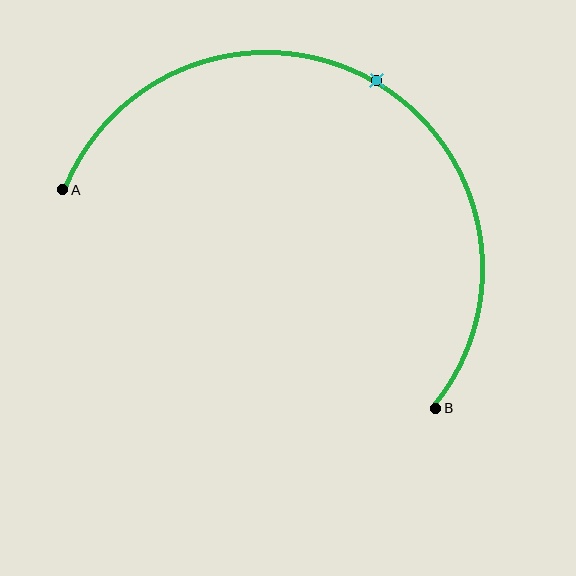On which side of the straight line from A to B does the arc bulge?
The arc bulges above the straight line connecting A and B.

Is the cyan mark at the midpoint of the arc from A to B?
Yes. The cyan mark lies on the arc at equal arc-length from both A and B — it is the arc midpoint.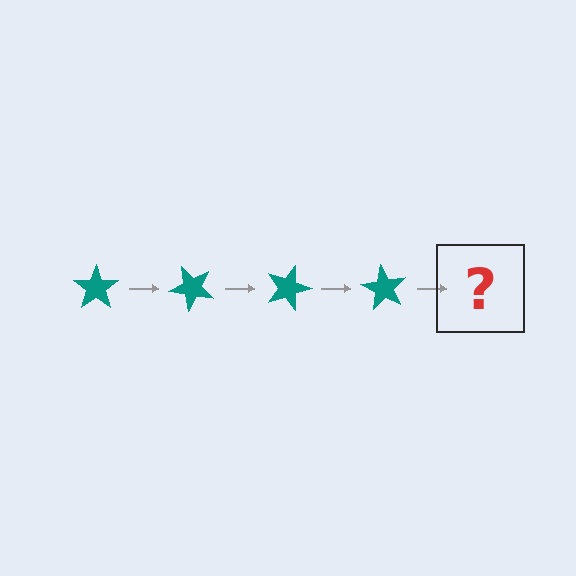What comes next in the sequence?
The next element should be a teal star rotated 180 degrees.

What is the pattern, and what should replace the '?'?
The pattern is that the star rotates 45 degrees each step. The '?' should be a teal star rotated 180 degrees.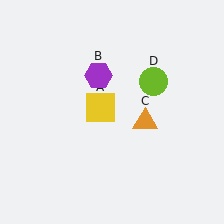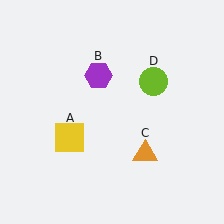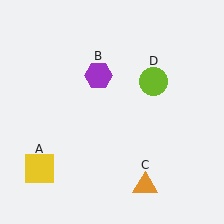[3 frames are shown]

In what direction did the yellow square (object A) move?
The yellow square (object A) moved down and to the left.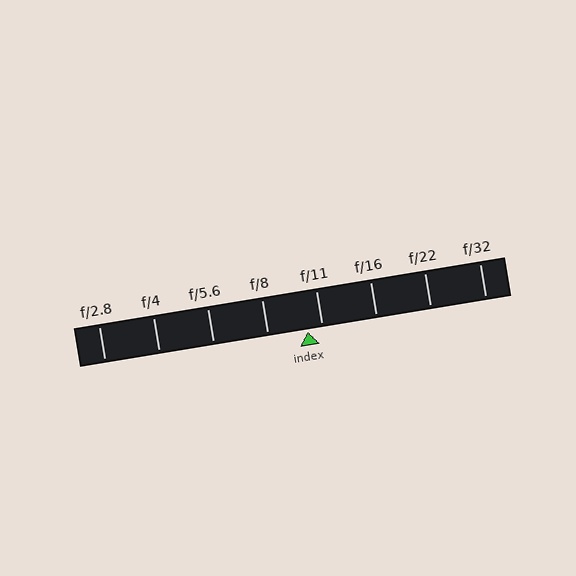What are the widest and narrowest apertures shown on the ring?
The widest aperture shown is f/2.8 and the narrowest is f/32.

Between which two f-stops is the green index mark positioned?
The index mark is between f/8 and f/11.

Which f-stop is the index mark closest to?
The index mark is closest to f/11.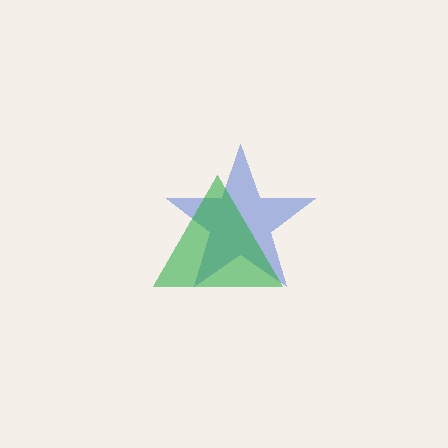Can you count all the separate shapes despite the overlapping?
Yes, there are 2 separate shapes.